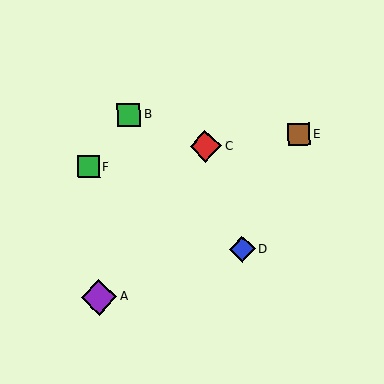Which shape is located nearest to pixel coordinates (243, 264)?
The blue diamond (labeled D) at (242, 249) is nearest to that location.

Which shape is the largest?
The purple diamond (labeled A) is the largest.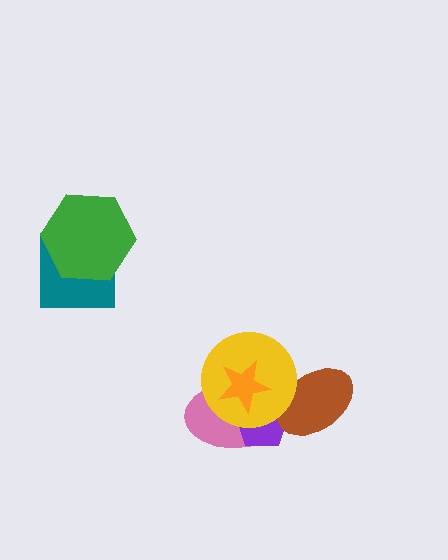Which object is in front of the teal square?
The green hexagon is in front of the teal square.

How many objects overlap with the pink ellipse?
3 objects overlap with the pink ellipse.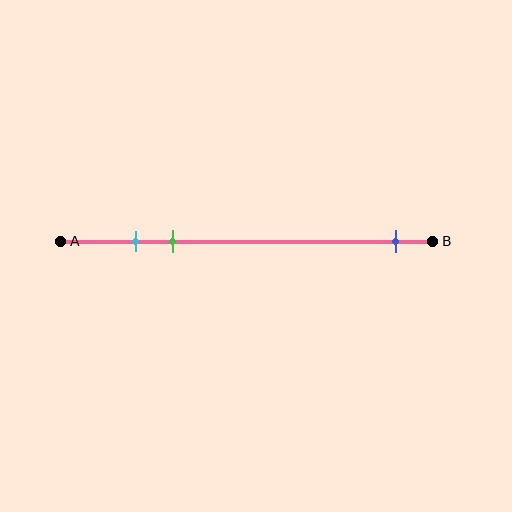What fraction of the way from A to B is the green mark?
The green mark is approximately 30% (0.3) of the way from A to B.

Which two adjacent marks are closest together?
The cyan and green marks are the closest adjacent pair.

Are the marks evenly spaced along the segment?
No, the marks are not evenly spaced.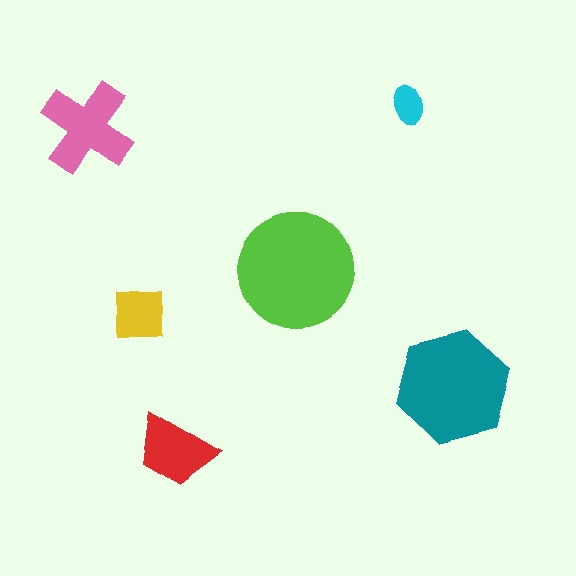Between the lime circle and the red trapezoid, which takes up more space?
The lime circle.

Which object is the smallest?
The cyan ellipse.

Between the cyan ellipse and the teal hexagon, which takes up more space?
The teal hexagon.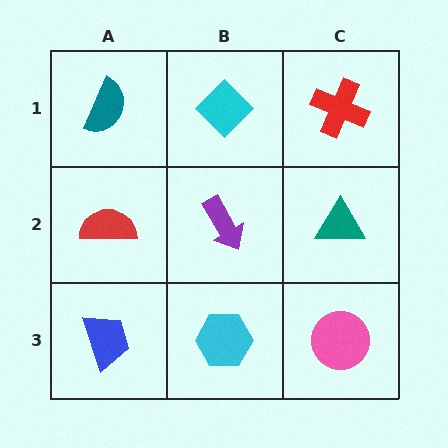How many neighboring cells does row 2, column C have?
3.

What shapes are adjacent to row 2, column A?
A teal semicircle (row 1, column A), a blue trapezoid (row 3, column A), a purple arrow (row 2, column B).